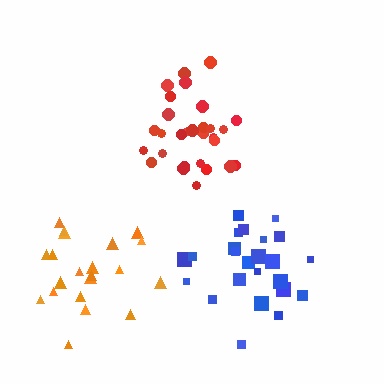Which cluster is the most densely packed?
Red.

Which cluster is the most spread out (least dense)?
Blue.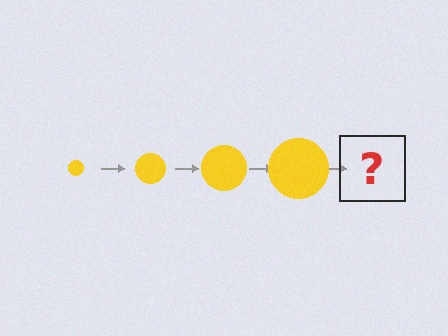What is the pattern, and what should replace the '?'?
The pattern is that the circle gets progressively larger each step. The '?' should be a yellow circle, larger than the previous one.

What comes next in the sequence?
The next element should be a yellow circle, larger than the previous one.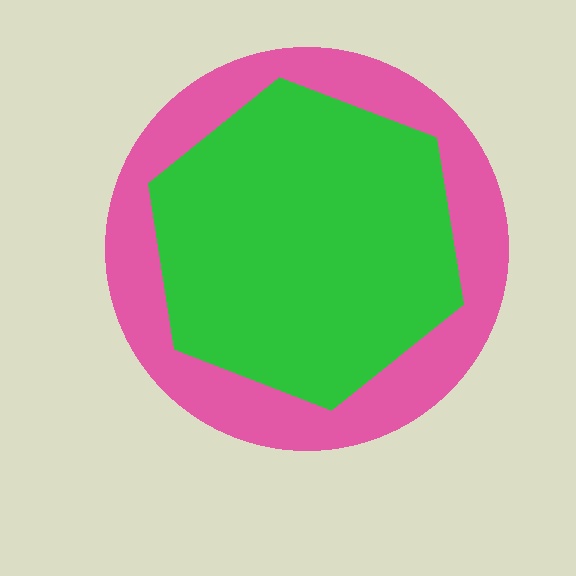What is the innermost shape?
The green hexagon.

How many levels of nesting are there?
2.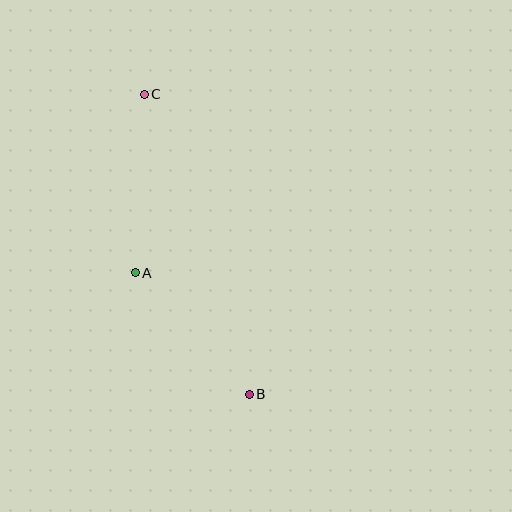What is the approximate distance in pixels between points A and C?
The distance between A and C is approximately 179 pixels.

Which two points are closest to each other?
Points A and B are closest to each other.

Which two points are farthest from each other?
Points B and C are farthest from each other.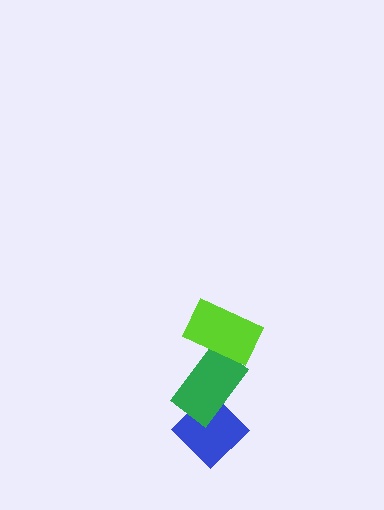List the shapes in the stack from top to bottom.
From top to bottom: the lime rectangle, the green rectangle, the blue diamond.